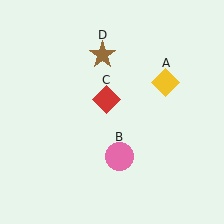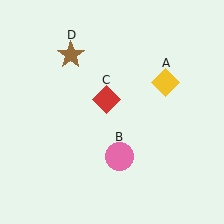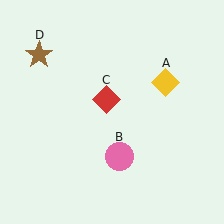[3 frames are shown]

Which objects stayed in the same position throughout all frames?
Yellow diamond (object A) and pink circle (object B) and red diamond (object C) remained stationary.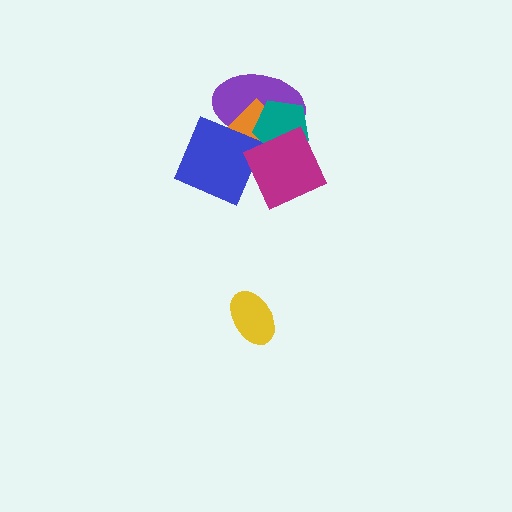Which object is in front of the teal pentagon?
The magenta diamond is in front of the teal pentagon.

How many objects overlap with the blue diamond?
3 objects overlap with the blue diamond.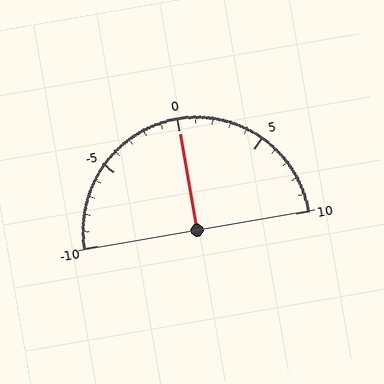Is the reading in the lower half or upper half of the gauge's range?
The reading is in the upper half of the range (-10 to 10).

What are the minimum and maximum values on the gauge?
The gauge ranges from -10 to 10.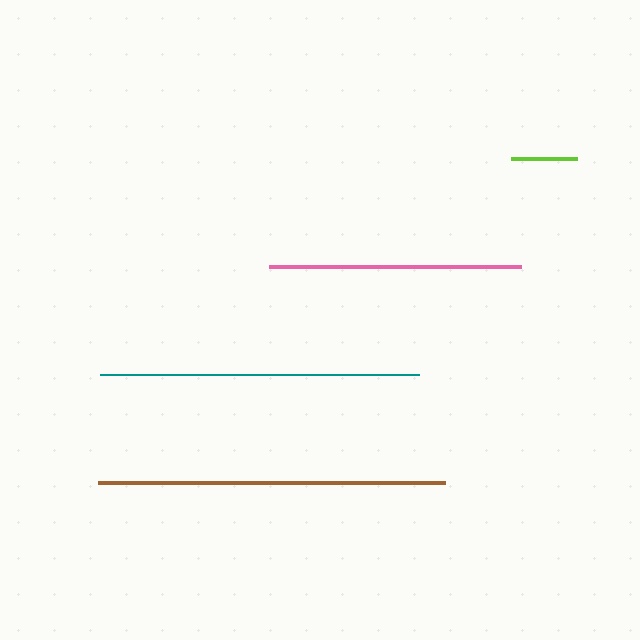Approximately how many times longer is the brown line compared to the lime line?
The brown line is approximately 5.3 times the length of the lime line.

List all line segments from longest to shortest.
From longest to shortest: brown, teal, pink, lime.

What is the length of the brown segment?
The brown segment is approximately 346 pixels long.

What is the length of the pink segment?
The pink segment is approximately 252 pixels long.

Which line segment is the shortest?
The lime line is the shortest at approximately 66 pixels.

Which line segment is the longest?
The brown line is the longest at approximately 346 pixels.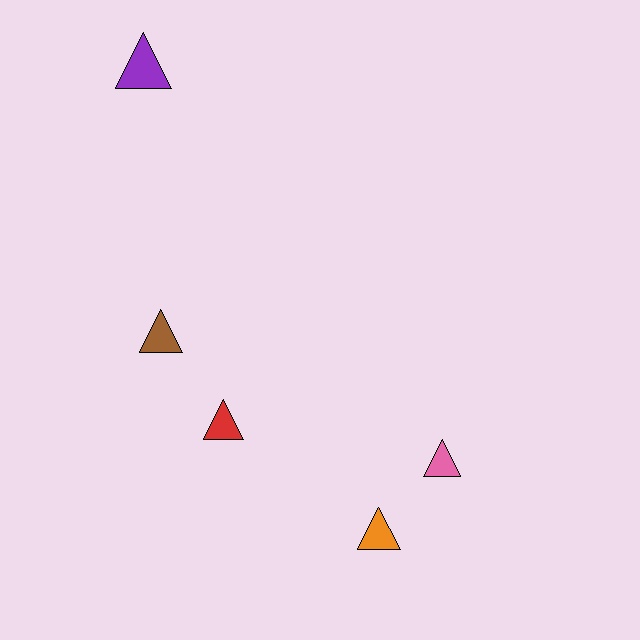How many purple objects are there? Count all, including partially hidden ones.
There is 1 purple object.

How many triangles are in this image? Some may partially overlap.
There are 5 triangles.